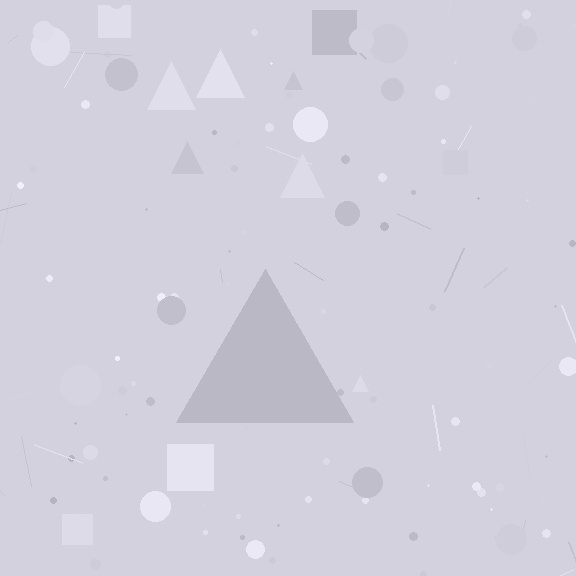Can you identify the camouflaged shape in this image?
The camouflaged shape is a triangle.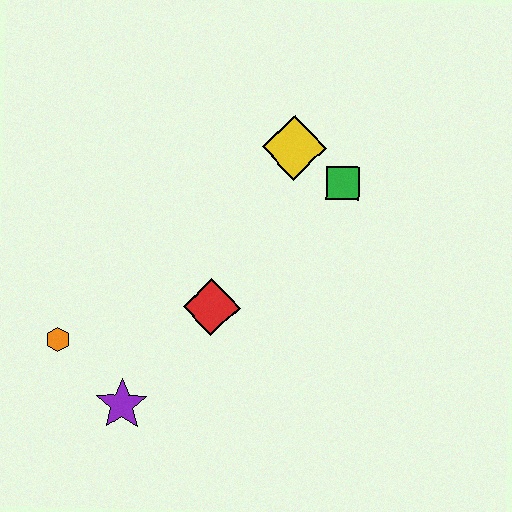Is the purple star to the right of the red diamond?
No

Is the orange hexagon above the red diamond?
No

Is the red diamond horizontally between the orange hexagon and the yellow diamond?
Yes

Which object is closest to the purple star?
The orange hexagon is closest to the purple star.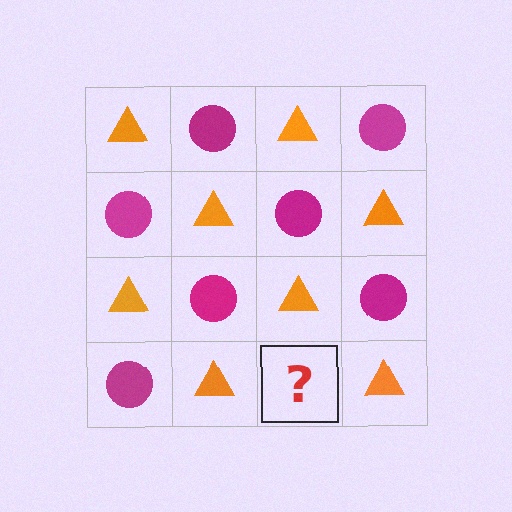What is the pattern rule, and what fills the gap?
The rule is that it alternates orange triangle and magenta circle in a checkerboard pattern. The gap should be filled with a magenta circle.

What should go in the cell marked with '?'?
The missing cell should contain a magenta circle.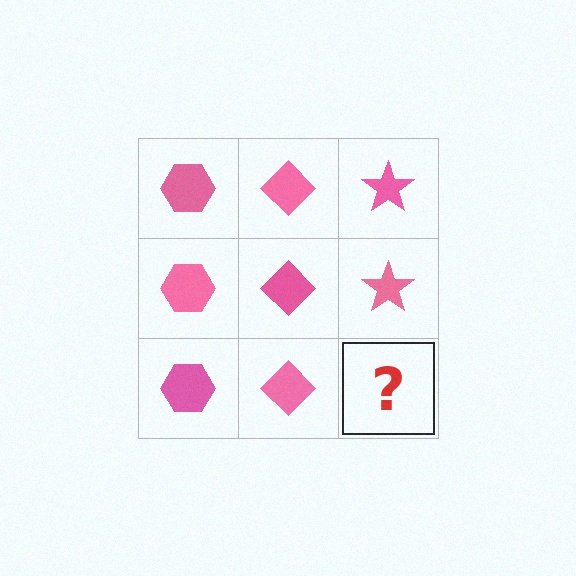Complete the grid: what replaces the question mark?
The question mark should be replaced with a pink star.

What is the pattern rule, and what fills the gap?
The rule is that each column has a consistent shape. The gap should be filled with a pink star.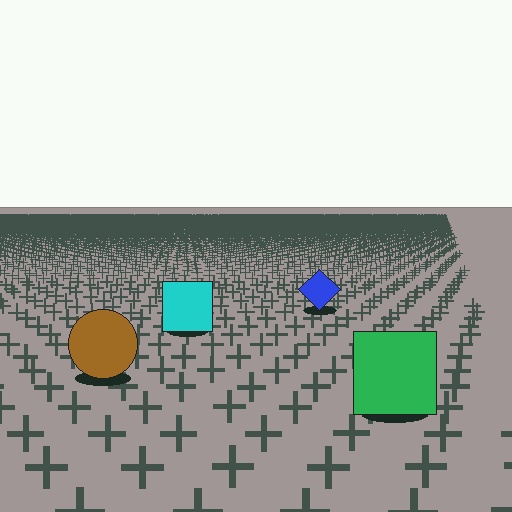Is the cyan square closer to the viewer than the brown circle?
No. The brown circle is closer — you can tell from the texture gradient: the ground texture is coarser near it.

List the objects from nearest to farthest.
From nearest to farthest: the green square, the brown circle, the cyan square, the blue diamond.